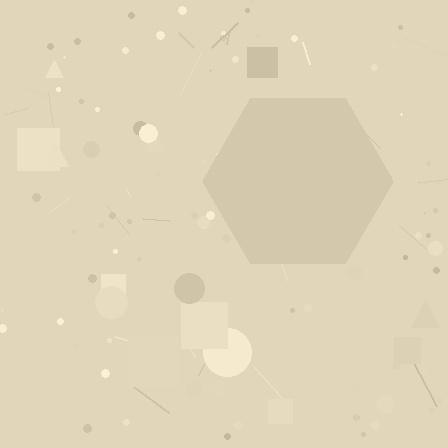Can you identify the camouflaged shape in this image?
The camouflaged shape is a hexagon.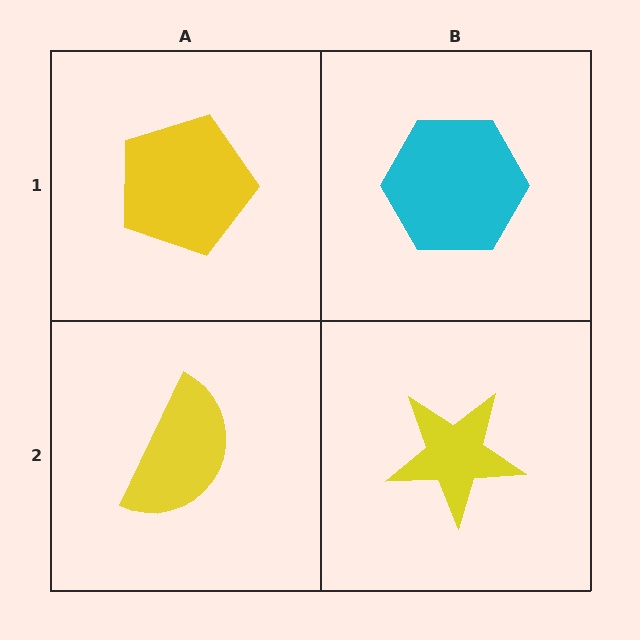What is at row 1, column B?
A cyan hexagon.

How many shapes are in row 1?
2 shapes.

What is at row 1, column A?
A yellow pentagon.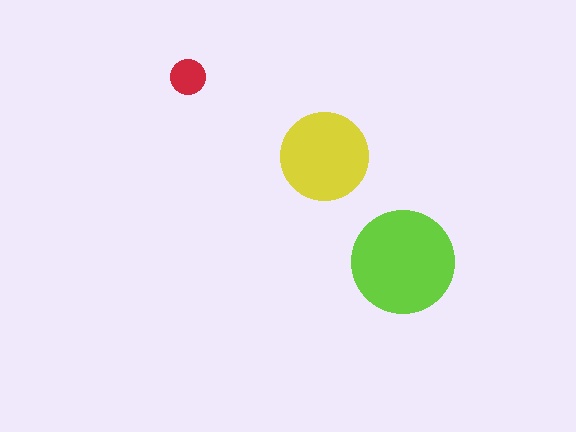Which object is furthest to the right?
The lime circle is rightmost.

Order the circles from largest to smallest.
the lime one, the yellow one, the red one.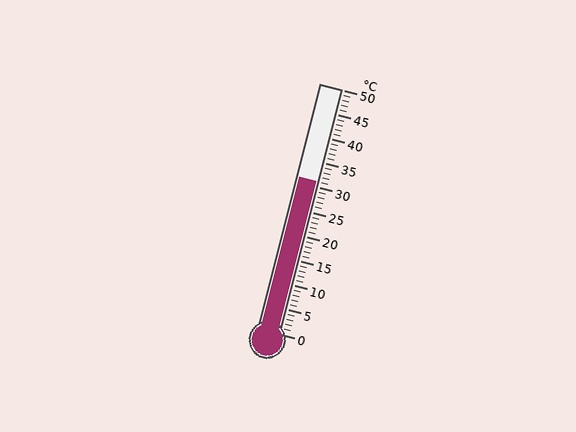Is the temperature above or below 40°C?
The temperature is below 40°C.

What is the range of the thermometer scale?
The thermometer scale ranges from 0°C to 50°C.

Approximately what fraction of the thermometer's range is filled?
The thermometer is filled to approximately 60% of its range.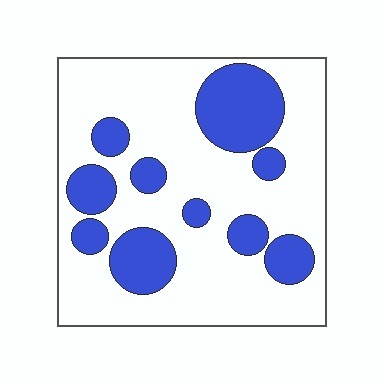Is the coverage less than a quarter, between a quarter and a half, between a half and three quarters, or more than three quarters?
Between a quarter and a half.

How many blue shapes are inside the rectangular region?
10.